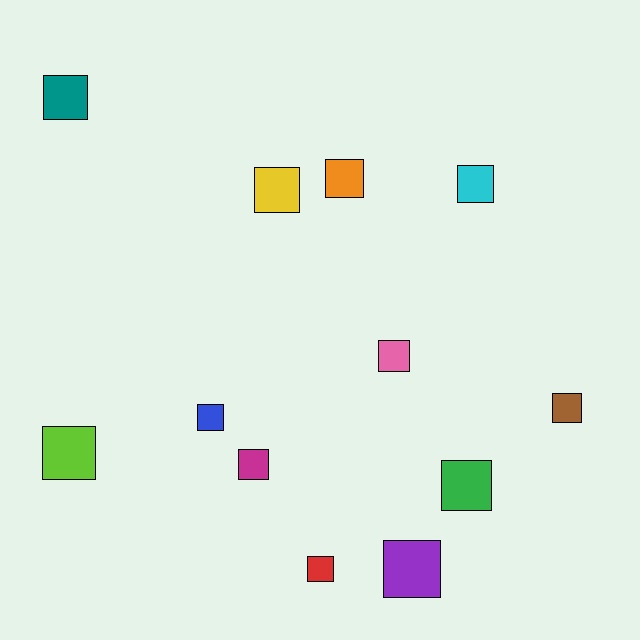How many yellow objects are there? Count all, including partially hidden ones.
There is 1 yellow object.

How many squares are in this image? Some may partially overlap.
There are 12 squares.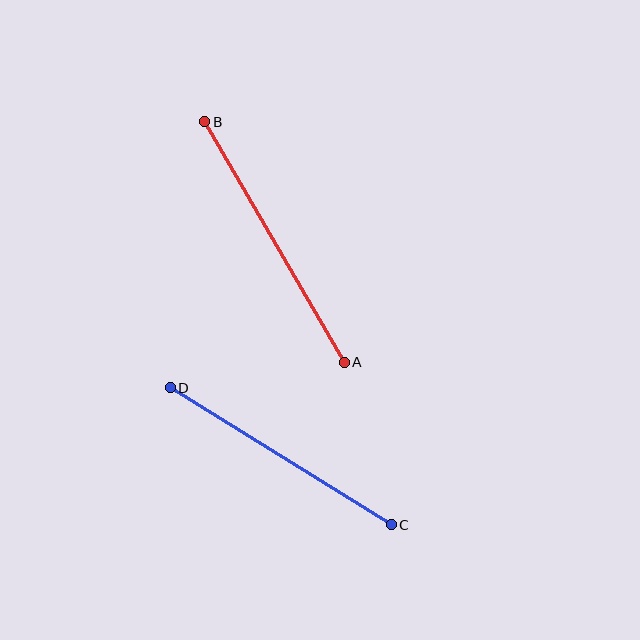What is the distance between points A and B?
The distance is approximately 278 pixels.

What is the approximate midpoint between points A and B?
The midpoint is at approximately (275, 242) pixels.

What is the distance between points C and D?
The distance is approximately 260 pixels.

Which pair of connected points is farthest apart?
Points A and B are farthest apart.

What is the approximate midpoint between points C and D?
The midpoint is at approximately (281, 456) pixels.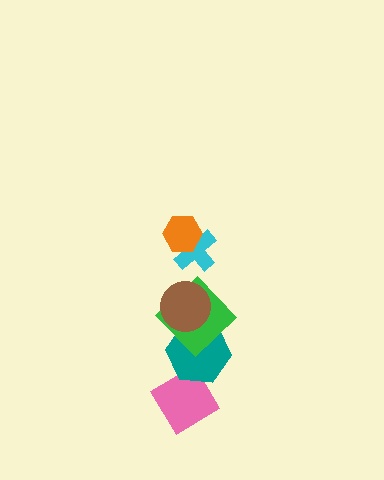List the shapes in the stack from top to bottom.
From top to bottom: the orange hexagon, the cyan cross, the brown circle, the green diamond, the teal hexagon, the pink diamond.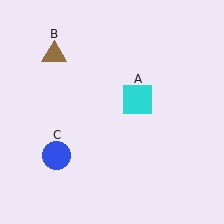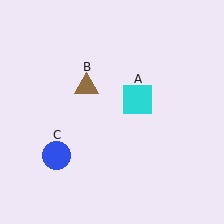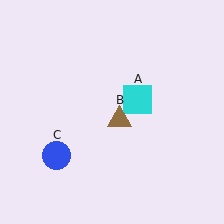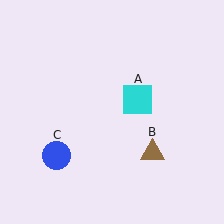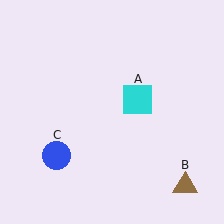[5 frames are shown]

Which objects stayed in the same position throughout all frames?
Cyan square (object A) and blue circle (object C) remained stationary.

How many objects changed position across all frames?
1 object changed position: brown triangle (object B).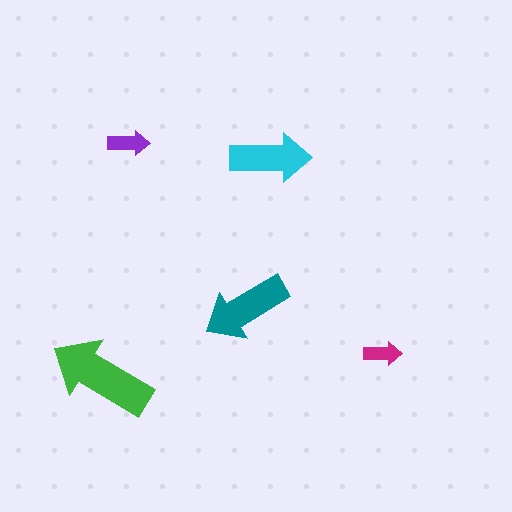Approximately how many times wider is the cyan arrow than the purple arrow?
About 2 times wider.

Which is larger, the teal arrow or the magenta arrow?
The teal one.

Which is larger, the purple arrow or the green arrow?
The green one.